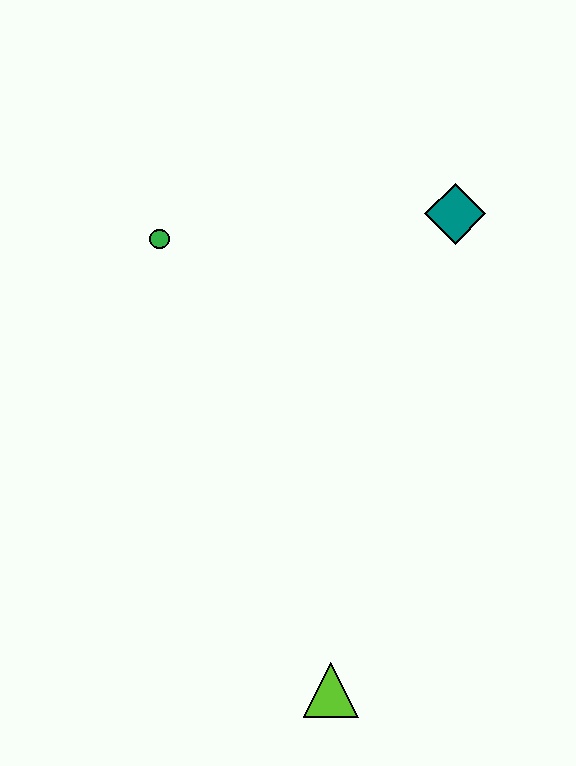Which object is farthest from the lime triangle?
The teal diamond is farthest from the lime triangle.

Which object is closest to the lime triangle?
The green circle is closest to the lime triangle.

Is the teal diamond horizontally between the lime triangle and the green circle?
No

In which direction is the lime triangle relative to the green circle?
The lime triangle is below the green circle.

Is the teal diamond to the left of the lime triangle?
No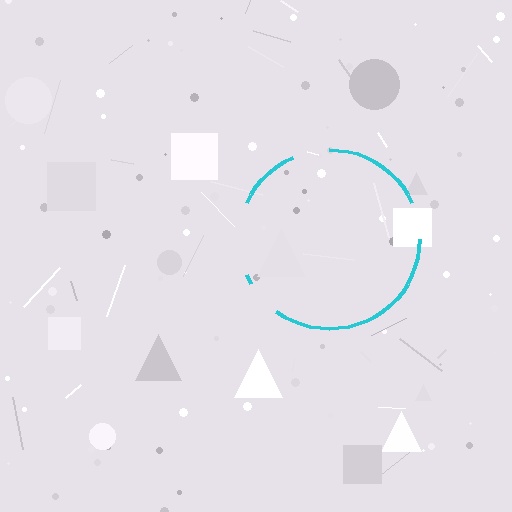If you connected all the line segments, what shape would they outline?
They would outline a circle.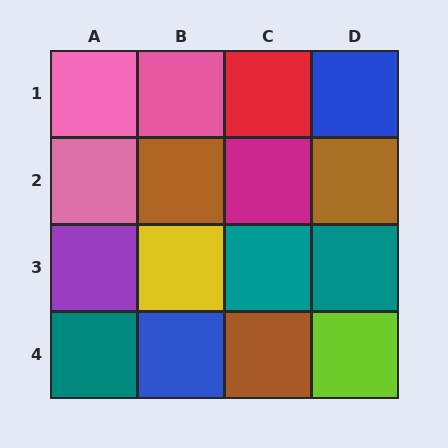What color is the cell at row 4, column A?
Teal.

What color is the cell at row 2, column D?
Brown.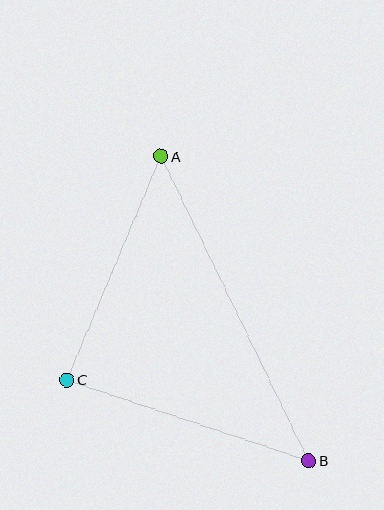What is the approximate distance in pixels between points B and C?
The distance between B and C is approximately 255 pixels.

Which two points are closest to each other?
Points A and C are closest to each other.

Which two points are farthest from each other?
Points A and B are farthest from each other.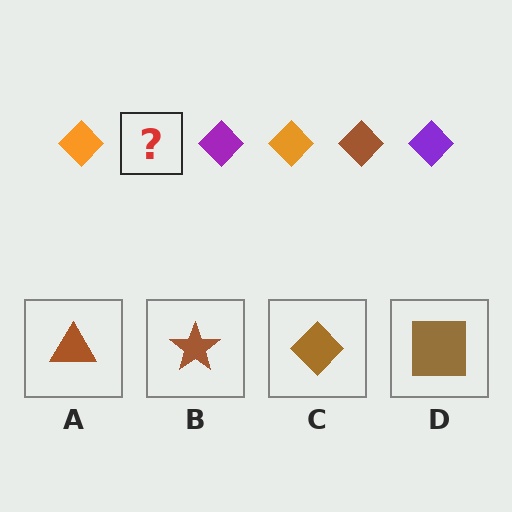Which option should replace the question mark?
Option C.